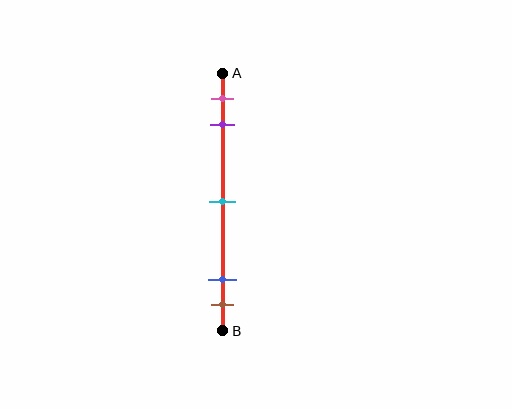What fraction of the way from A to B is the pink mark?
The pink mark is approximately 10% (0.1) of the way from A to B.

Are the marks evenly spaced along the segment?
No, the marks are not evenly spaced.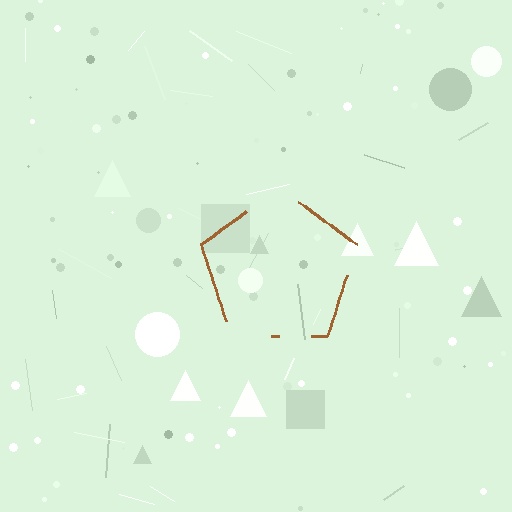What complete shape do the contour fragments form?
The contour fragments form a pentagon.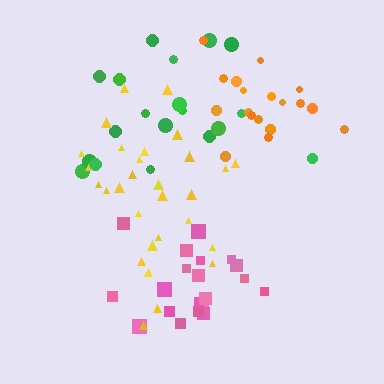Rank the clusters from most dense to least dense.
pink, orange, yellow, green.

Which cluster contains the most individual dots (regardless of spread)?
Yellow (29).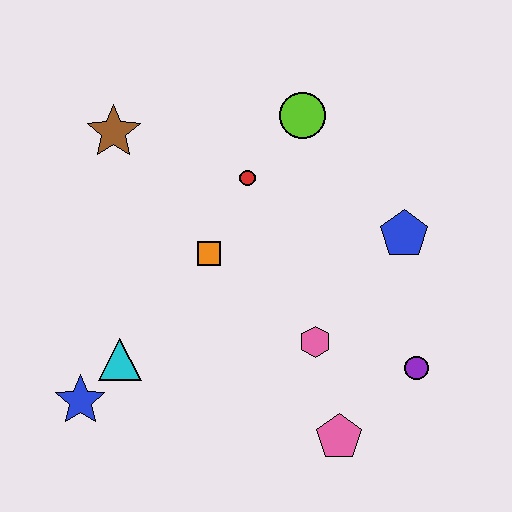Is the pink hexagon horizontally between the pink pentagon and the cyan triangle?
Yes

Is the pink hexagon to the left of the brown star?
No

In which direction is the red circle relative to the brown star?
The red circle is to the right of the brown star.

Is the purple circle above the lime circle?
No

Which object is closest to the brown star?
The red circle is closest to the brown star.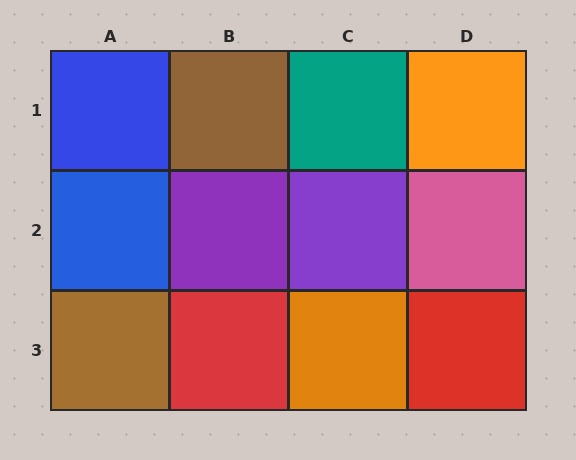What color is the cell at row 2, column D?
Pink.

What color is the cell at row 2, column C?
Purple.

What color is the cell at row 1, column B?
Brown.